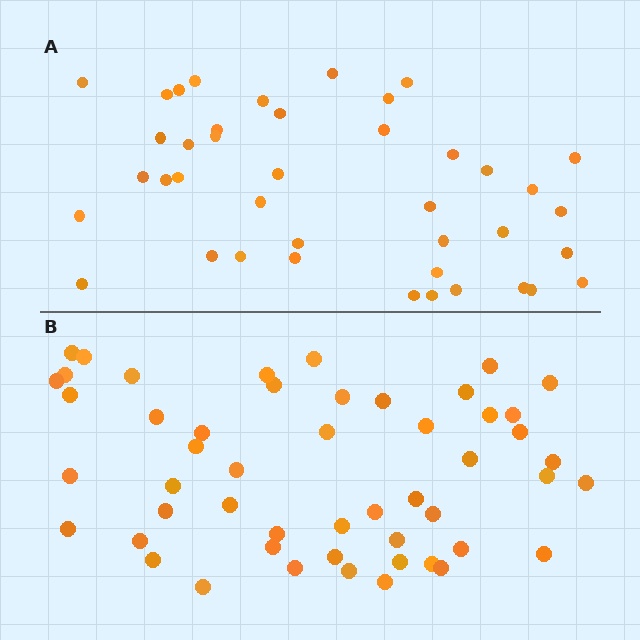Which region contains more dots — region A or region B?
Region B (the bottom region) has more dots.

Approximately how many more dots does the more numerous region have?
Region B has roughly 10 or so more dots than region A.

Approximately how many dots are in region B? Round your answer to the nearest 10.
About 50 dots. (The exact count is 51, which rounds to 50.)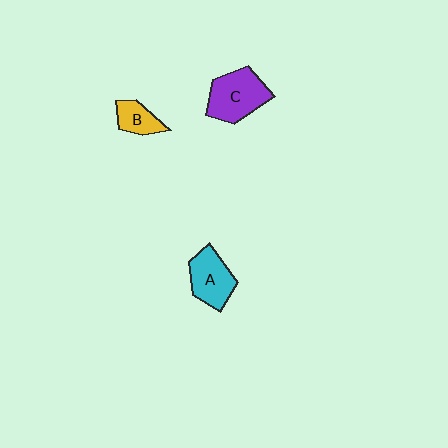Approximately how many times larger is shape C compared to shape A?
Approximately 1.2 times.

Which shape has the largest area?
Shape C (purple).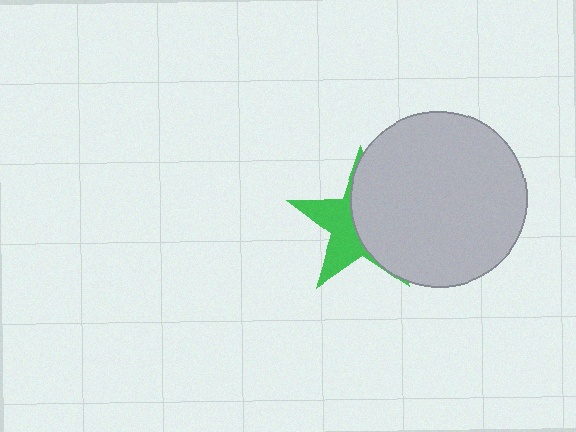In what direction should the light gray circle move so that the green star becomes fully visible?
The light gray circle should move right. That is the shortest direction to clear the overlap and leave the green star fully visible.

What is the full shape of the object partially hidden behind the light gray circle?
The partially hidden object is a green star.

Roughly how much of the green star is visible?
A small part of it is visible (roughly 43%).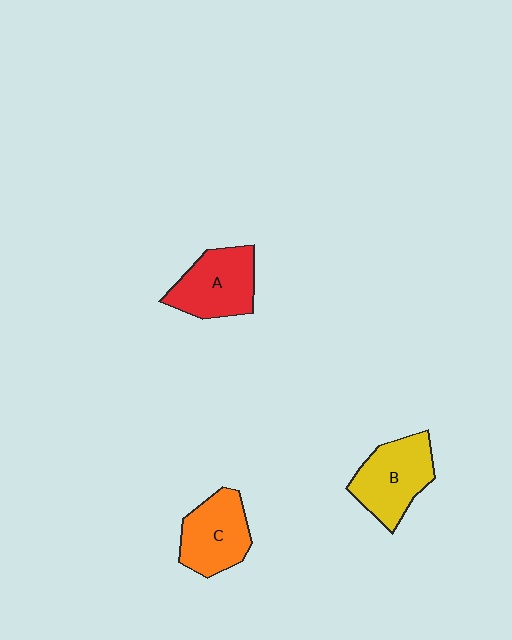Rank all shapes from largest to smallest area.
From largest to smallest: B (yellow), A (red), C (orange).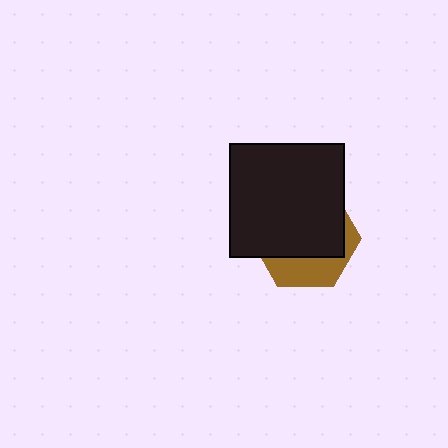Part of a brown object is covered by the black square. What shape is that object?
It is a hexagon.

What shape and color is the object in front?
The object in front is a black square.